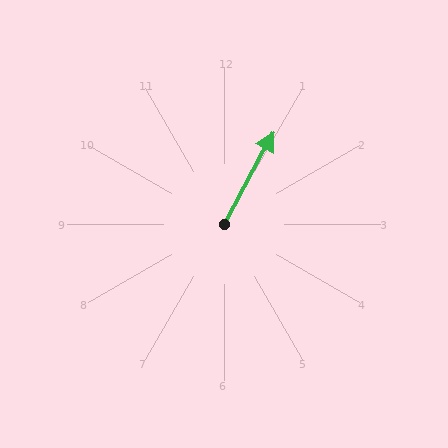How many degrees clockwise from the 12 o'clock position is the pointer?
Approximately 28 degrees.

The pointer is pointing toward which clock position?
Roughly 1 o'clock.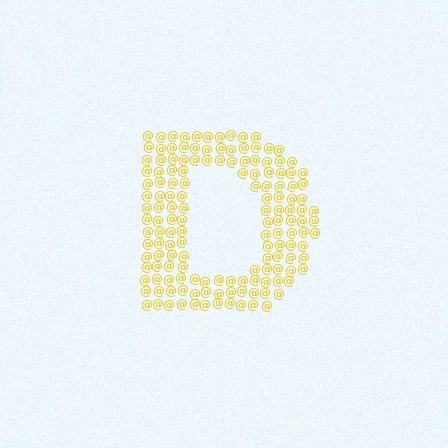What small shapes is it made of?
It is made of small at signs.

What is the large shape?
The large shape is the letter D.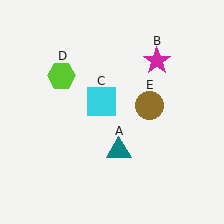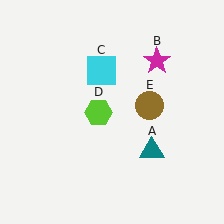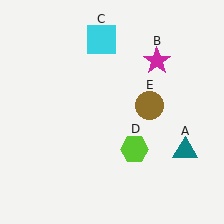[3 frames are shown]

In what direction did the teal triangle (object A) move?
The teal triangle (object A) moved right.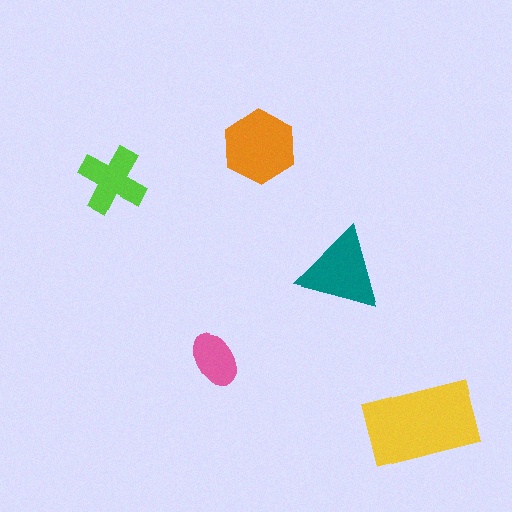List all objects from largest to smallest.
The yellow rectangle, the orange hexagon, the teal triangle, the lime cross, the pink ellipse.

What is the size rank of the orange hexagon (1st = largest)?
2nd.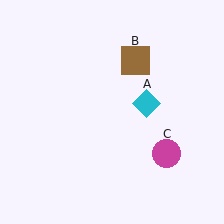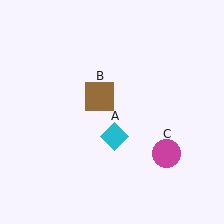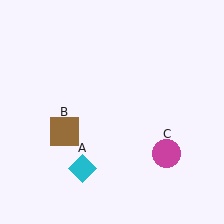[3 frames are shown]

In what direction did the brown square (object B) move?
The brown square (object B) moved down and to the left.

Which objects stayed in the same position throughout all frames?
Magenta circle (object C) remained stationary.